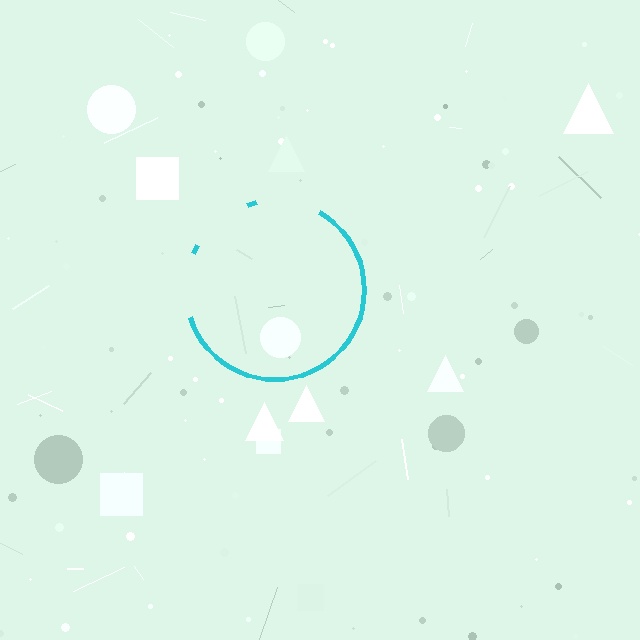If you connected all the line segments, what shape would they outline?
They would outline a circle.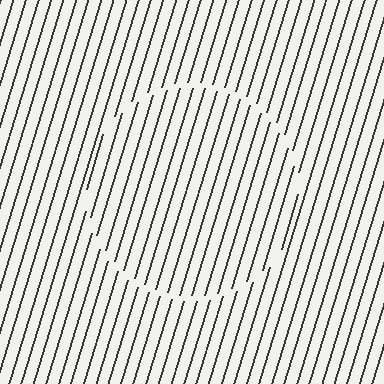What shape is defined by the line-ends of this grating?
An illusory circle. The interior of the shape contains the same grating, shifted by half a period — the contour is defined by the phase discontinuity where line-ends from the inner and outer gratings abut.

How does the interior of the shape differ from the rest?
The interior of the shape contains the same grating, shifted by half a period — the contour is defined by the phase discontinuity where line-ends from the inner and outer gratings abut.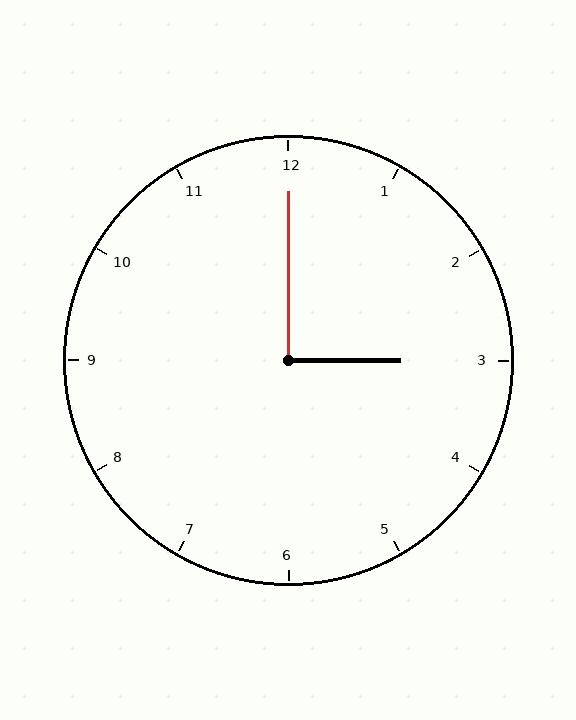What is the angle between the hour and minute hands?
Approximately 90 degrees.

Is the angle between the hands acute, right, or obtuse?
It is right.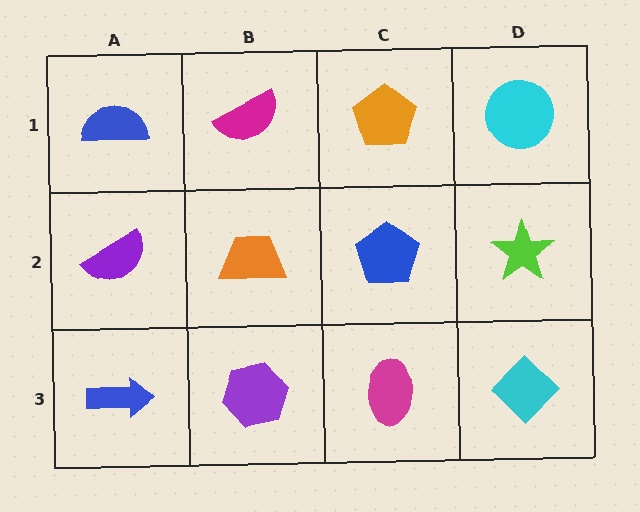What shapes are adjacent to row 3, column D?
A lime star (row 2, column D), a magenta ellipse (row 3, column C).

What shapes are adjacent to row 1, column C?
A blue pentagon (row 2, column C), a magenta semicircle (row 1, column B), a cyan circle (row 1, column D).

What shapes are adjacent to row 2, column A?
A blue semicircle (row 1, column A), a blue arrow (row 3, column A), an orange trapezoid (row 2, column B).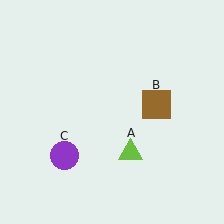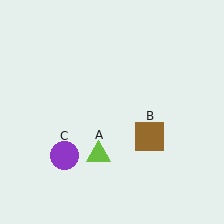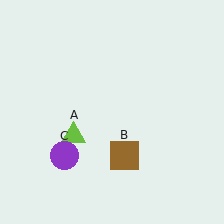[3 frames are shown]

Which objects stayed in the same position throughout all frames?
Purple circle (object C) remained stationary.